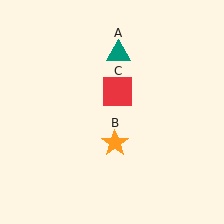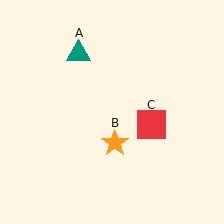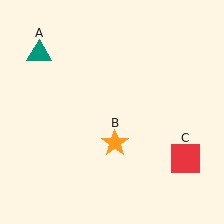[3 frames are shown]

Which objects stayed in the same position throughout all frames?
Orange star (object B) remained stationary.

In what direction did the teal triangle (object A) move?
The teal triangle (object A) moved left.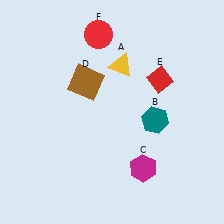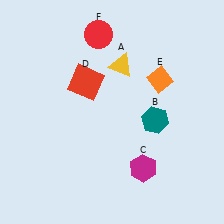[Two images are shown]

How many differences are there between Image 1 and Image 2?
There are 2 differences between the two images.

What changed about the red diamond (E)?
In Image 1, E is red. In Image 2, it changed to orange.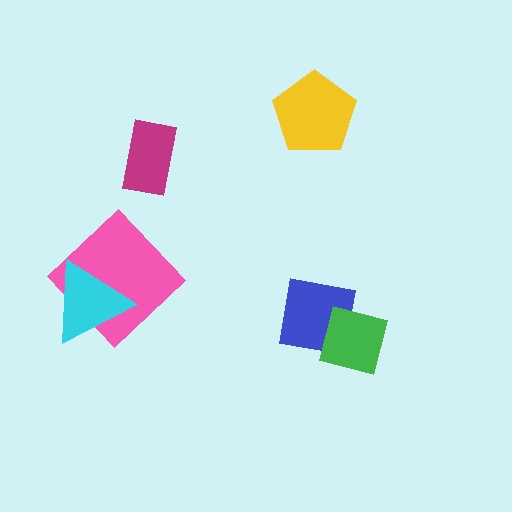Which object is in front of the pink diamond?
The cyan triangle is in front of the pink diamond.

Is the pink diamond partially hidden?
Yes, it is partially covered by another shape.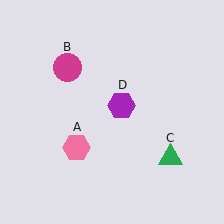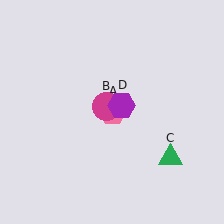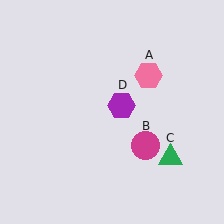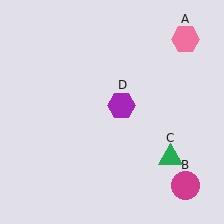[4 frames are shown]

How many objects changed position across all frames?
2 objects changed position: pink hexagon (object A), magenta circle (object B).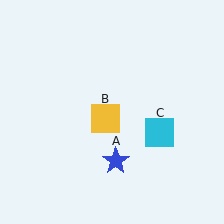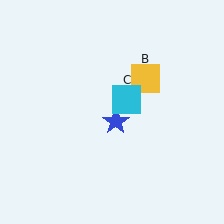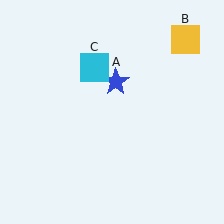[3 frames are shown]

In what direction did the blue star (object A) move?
The blue star (object A) moved up.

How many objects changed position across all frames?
3 objects changed position: blue star (object A), yellow square (object B), cyan square (object C).